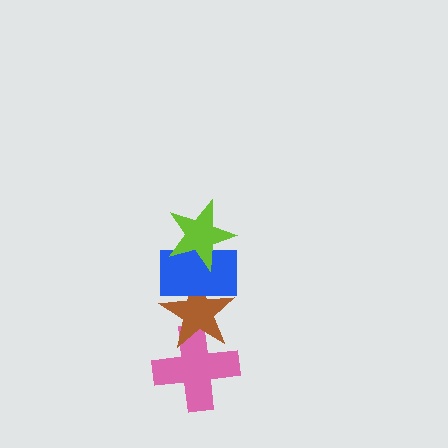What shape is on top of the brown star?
The blue rectangle is on top of the brown star.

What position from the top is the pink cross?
The pink cross is 4th from the top.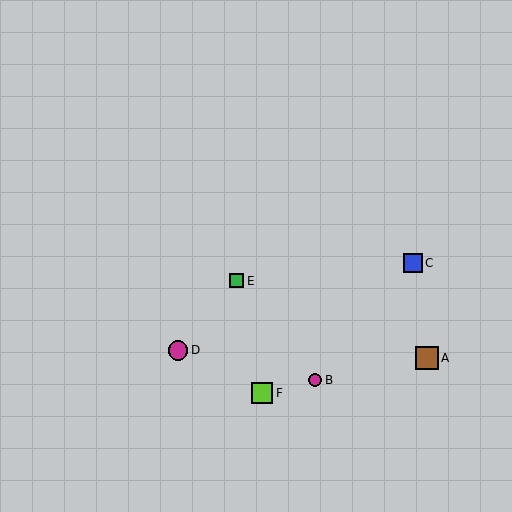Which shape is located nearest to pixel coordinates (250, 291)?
The green square (labeled E) at (237, 281) is nearest to that location.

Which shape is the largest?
The brown square (labeled A) is the largest.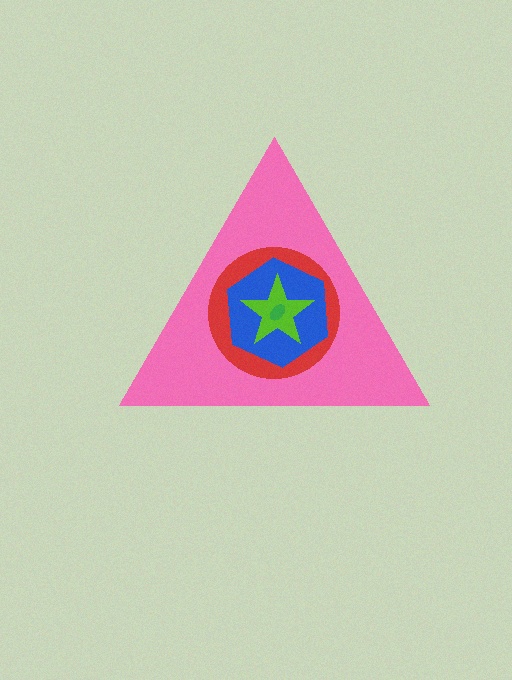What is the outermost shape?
The pink triangle.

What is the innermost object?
The green ellipse.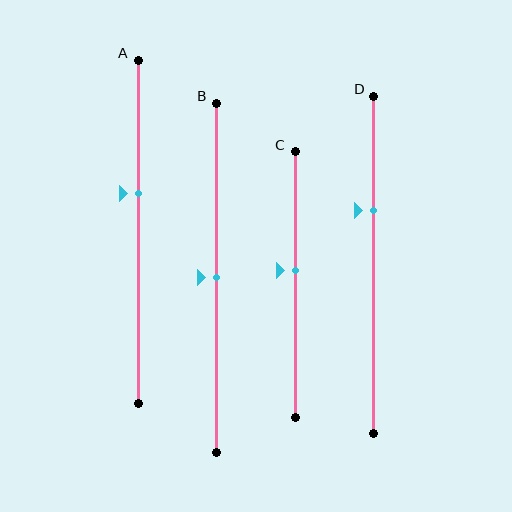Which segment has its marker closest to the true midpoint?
Segment B has its marker closest to the true midpoint.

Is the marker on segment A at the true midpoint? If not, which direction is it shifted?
No, the marker on segment A is shifted upward by about 11% of the segment length.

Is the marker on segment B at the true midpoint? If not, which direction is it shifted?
Yes, the marker on segment B is at the true midpoint.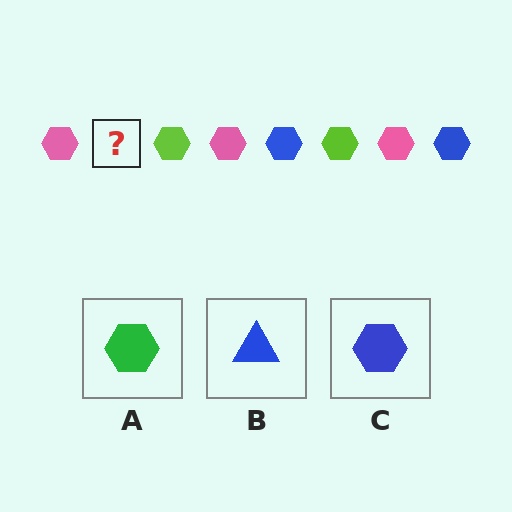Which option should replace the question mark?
Option C.